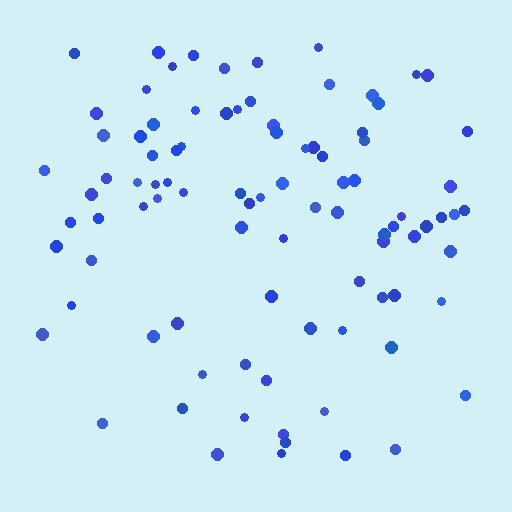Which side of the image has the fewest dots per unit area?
The bottom.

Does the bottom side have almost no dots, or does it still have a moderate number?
Still a moderate number, just noticeably fewer than the top.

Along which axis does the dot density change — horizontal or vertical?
Vertical.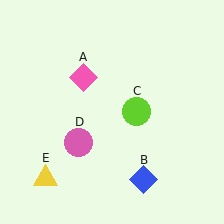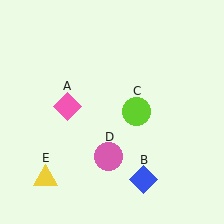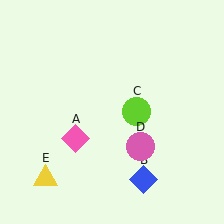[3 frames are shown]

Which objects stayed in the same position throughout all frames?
Blue diamond (object B) and lime circle (object C) and yellow triangle (object E) remained stationary.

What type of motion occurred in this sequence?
The pink diamond (object A), pink circle (object D) rotated counterclockwise around the center of the scene.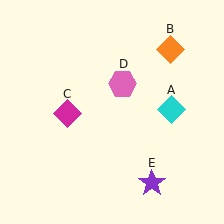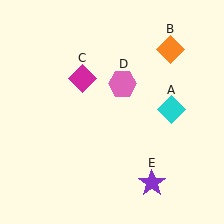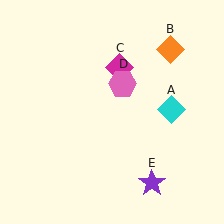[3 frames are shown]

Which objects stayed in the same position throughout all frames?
Cyan diamond (object A) and orange diamond (object B) and pink hexagon (object D) and purple star (object E) remained stationary.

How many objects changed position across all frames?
1 object changed position: magenta diamond (object C).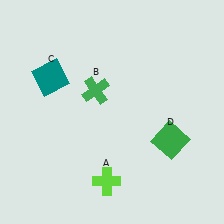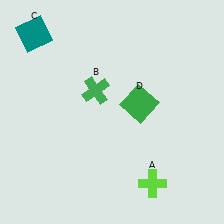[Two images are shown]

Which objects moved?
The objects that moved are: the lime cross (A), the teal square (C), the green square (D).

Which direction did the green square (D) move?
The green square (D) moved up.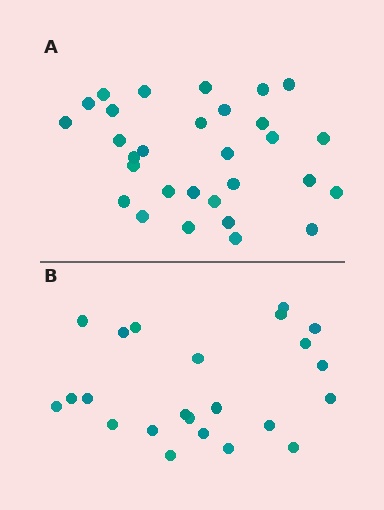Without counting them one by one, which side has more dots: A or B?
Region A (the top region) has more dots.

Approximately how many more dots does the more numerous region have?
Region A has roughly 8 or so more dots than region B.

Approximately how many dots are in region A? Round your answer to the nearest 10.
About 30 dots.